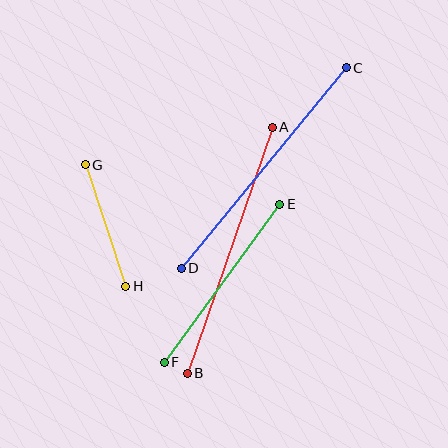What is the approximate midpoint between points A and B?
The midpoint is at approximately (230, 250) pixels.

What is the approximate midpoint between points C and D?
The midpoint is at approximately (264, 168) pixels.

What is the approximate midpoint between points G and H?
The midpoint is at approximately (106, 226) pixels.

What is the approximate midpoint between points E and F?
The midpoint is at approximately (222, 283) pixels.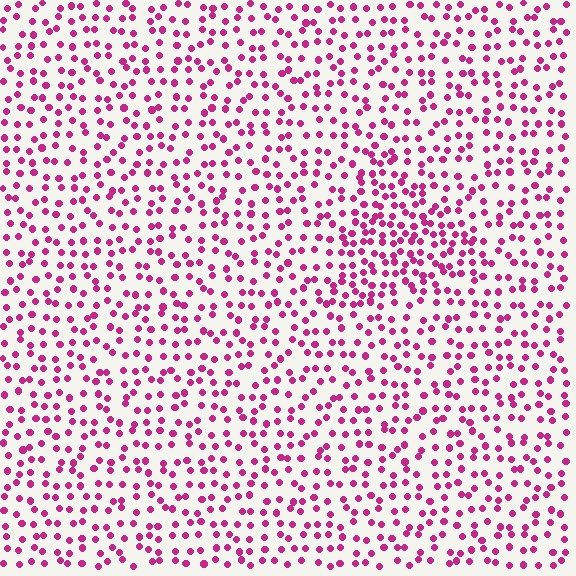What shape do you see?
I see a triangle.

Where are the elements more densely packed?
The elements are more densely packed inside the triangle boundary.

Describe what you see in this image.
The image contains small magenta elements arranged at two different densities. A triangle-shaped region is visible where the elements are more densely packed than the surrounding area.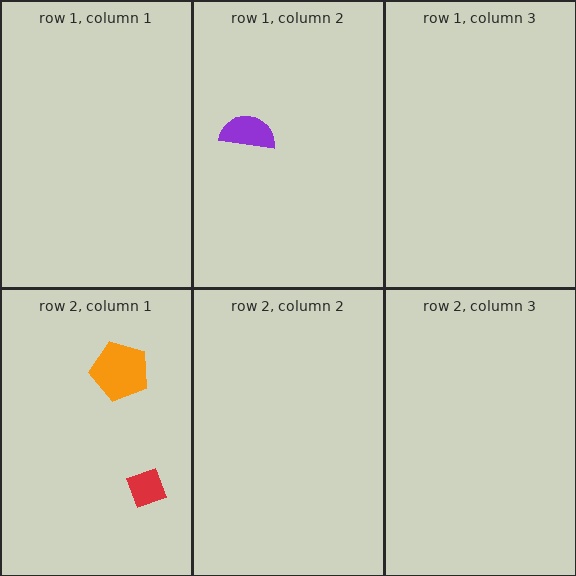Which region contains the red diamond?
The row 2, column 1 region.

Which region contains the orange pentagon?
The row 2, column 1 region.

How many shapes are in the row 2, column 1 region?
2.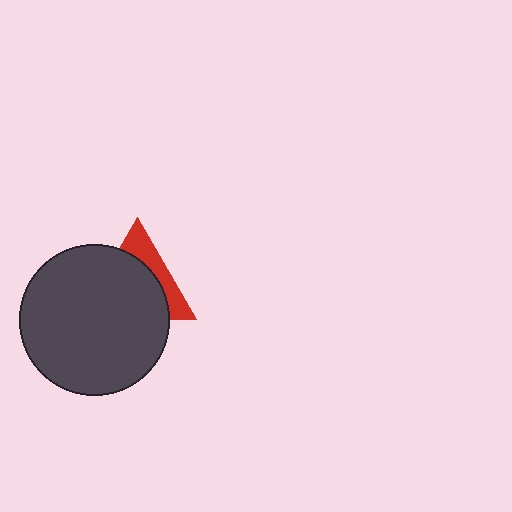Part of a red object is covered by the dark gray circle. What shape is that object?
It is a triangle.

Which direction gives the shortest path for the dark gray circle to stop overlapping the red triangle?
Moving down gives the shortest separation.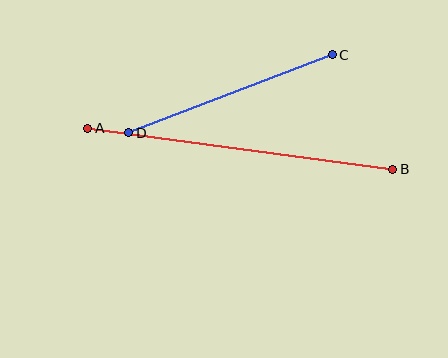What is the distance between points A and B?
The distance is approximately 308 pixels.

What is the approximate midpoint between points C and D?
The midpoint is at approximately (230, 94) pixels.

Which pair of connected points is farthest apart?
Points A and B are farthest apart.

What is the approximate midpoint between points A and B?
The midpoint is at approximately (240, 149) pixels.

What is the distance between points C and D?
The distance is approximately 218 pixels.